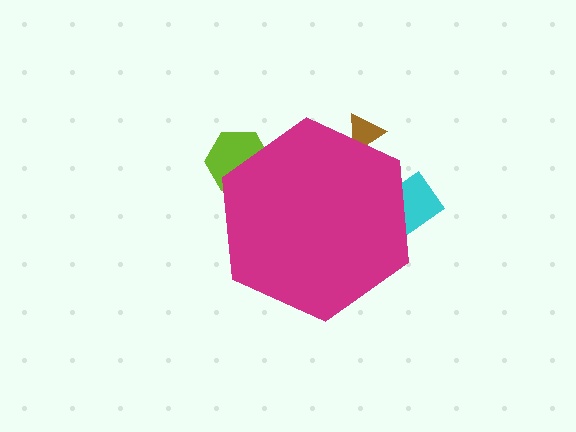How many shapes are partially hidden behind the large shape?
3 shapes are partially hidden.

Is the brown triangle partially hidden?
Yes, the brown triangle is partially hidden behind the magenta hexagon.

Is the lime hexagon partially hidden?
Yes, the lime hexagon is partially hidden behind the magenta hexagon.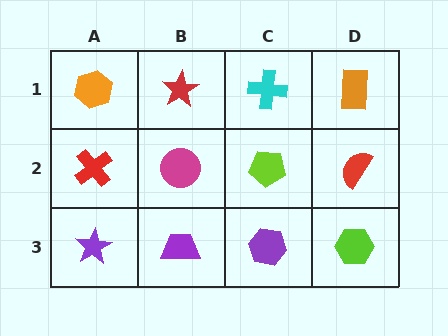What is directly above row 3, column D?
A red semicircle.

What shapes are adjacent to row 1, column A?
A red cross (row 2, column A), a red star (row 1, column B).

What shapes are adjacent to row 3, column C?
A lime pentagon (row 2, column C), a purple trapezoid (row 3, column B), a lime hexagon (row 3, column D).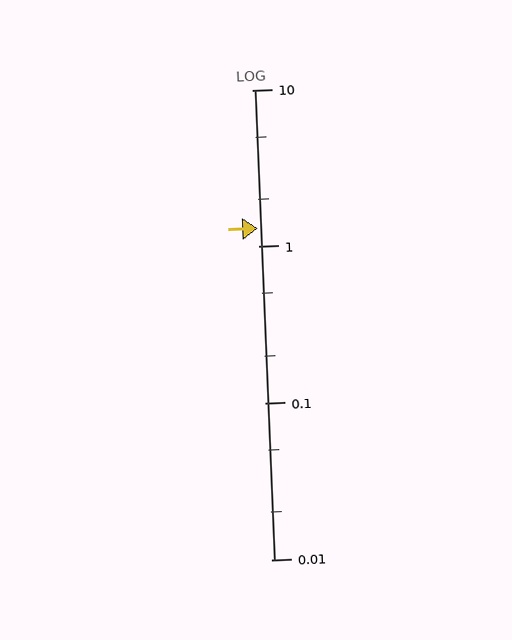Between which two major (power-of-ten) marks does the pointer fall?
The pointer is between 1 and 10.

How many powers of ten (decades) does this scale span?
The scale spans 3 decades, from 0.01 to 10.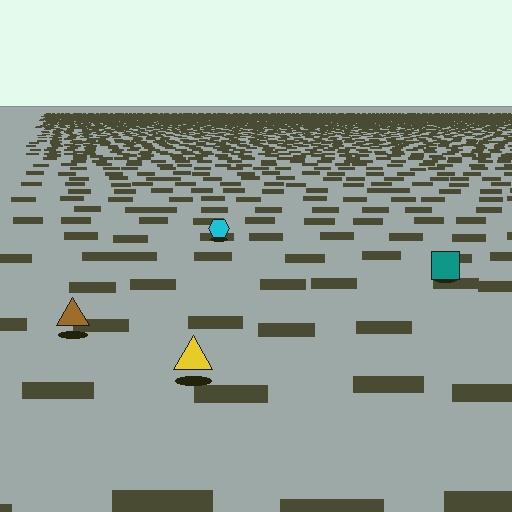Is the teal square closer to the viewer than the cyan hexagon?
Yes. The teal square is closer — you can tell from the texture gradient: the ground texture is coarser near it.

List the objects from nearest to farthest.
From nearest to farthest: the yellow triangle, the brown triangle, the teal square, the cyan hexagon.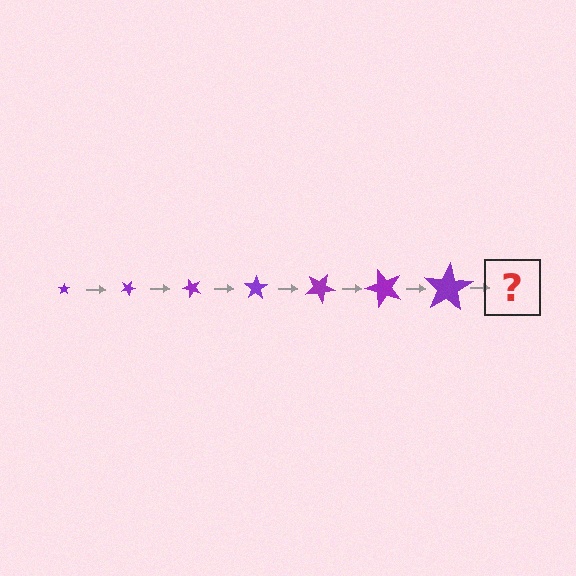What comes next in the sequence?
The next element should be a star, larger than the previous one and rotated 175 degrees from the start.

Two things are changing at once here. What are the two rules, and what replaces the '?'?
The two rules are that the star grows larger each step and it rotates 25 degrees each step. The '?' should be a star, larger than the previous one and rotated 175 degrees from the start.